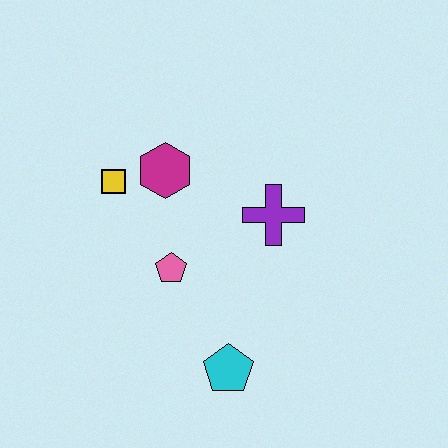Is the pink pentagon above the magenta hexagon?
No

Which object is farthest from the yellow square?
The cyan pentagon is farthest from the yellow square.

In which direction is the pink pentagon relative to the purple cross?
The pink pentagon is to the left of the purple cross.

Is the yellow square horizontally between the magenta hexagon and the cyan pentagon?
No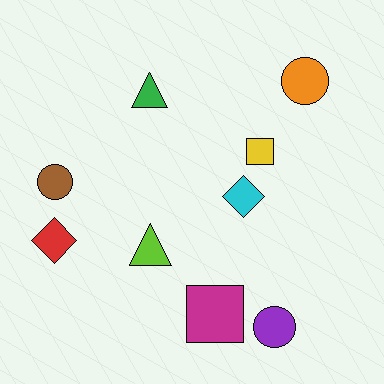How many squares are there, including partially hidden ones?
There are 2 squares.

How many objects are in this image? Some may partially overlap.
There are 9 objects.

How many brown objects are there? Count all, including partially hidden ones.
There is 1 brown object.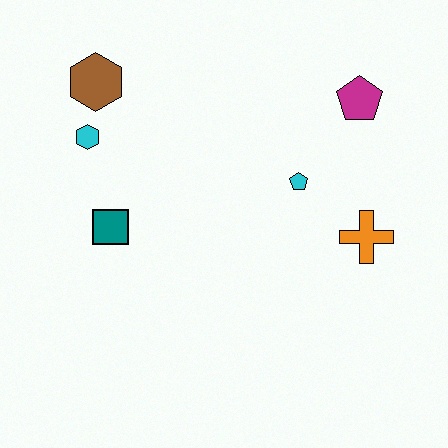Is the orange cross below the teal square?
Yes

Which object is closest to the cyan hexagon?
The brown hexagon is closest to the cyan hexagon.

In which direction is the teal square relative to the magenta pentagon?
The teal square is to the left of the magenta pentagon.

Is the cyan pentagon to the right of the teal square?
Yes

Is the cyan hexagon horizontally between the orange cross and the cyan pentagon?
No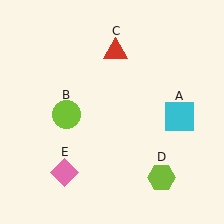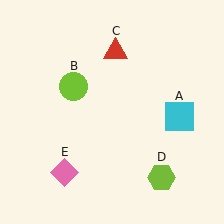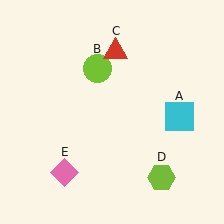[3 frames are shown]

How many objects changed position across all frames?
1 object changed position: lime circle (object B).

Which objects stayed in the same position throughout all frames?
Cyan square (object A) and red triangle (object C) and lime hexagon (object D) and pink diamond (object E) remained stationary.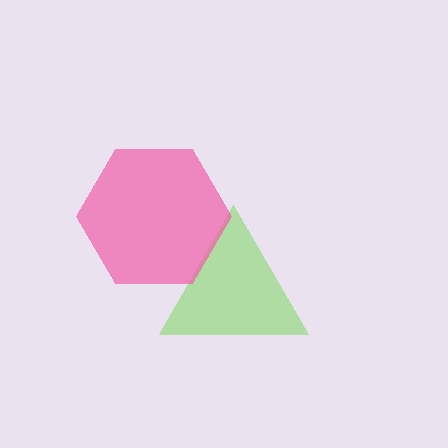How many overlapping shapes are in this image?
There are 2 overlapping shapes in the image.